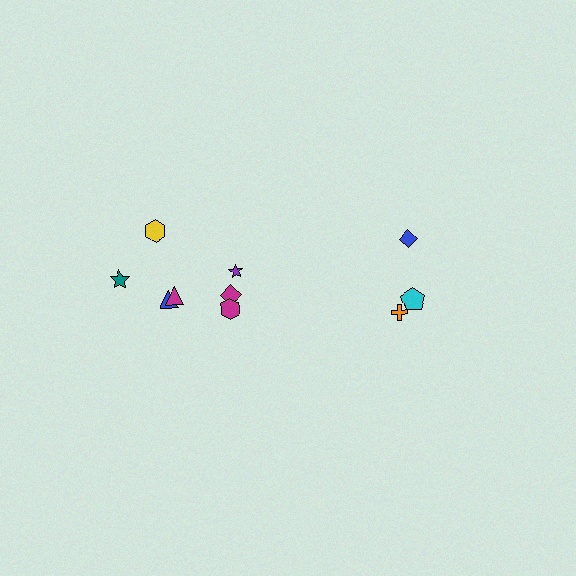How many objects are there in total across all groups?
There are 10 objects.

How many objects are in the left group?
There are 7 objects.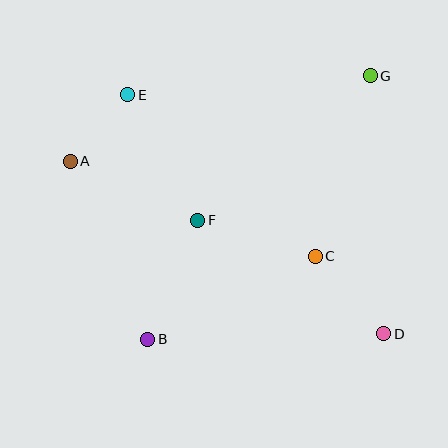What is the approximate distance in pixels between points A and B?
The distance between A and B is approximately 194 pixels.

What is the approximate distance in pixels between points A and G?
The distance between A and G is approximately 312 pixels.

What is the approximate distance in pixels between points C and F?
The distance between C and F is approximately 123 pixels.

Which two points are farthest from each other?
Points A and D are farthest from each other.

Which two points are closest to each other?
Points A and E are closest to each other.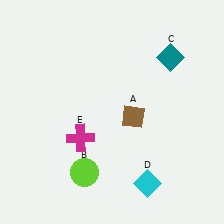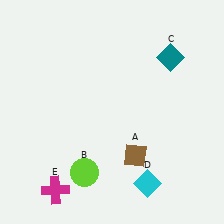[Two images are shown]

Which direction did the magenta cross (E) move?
The magenta cross (E) moved down.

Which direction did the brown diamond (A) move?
The brown diamond (A) moved down.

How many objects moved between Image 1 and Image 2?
2 objects moved between the two images.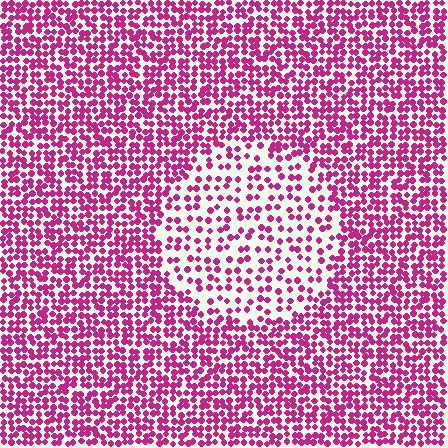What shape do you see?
I see a circle.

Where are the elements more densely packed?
The elements are more densely packed outside the circle boundary.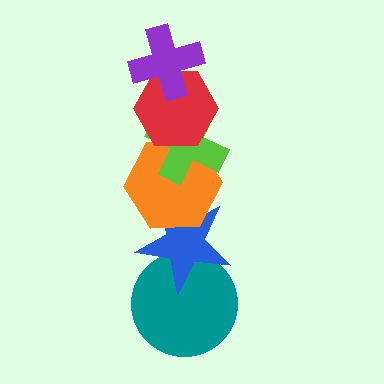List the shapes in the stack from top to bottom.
From top to bottom: the purple cross, the red hexagon, the lime cross, the orange hexagon, the blue star, the teal circle.